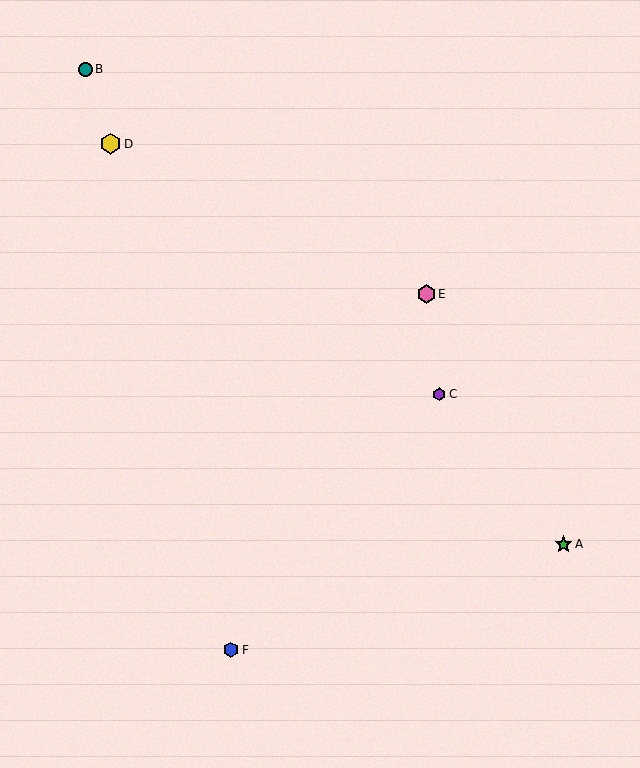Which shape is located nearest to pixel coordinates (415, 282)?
The pink hexagon (labeled E) at (426, 294) is nearest to that location.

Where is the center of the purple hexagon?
The center of the purple hexagon is at (439, 394).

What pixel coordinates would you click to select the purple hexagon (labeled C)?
Click at (439, 394) to select the purple hexagon C.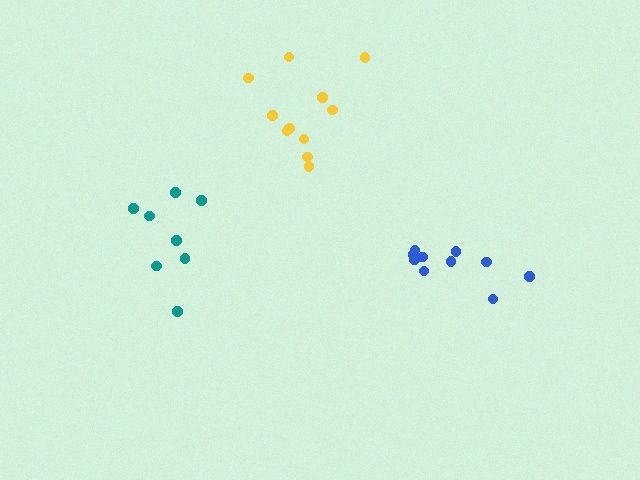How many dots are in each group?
Group 1: 8 dots, Group 2: 11 dots, Group 3: 10 dots (29 total).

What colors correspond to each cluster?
The clusters are colored: teal, yellow, blue.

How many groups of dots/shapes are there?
There are 3 groups.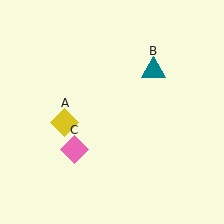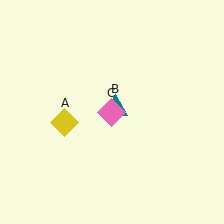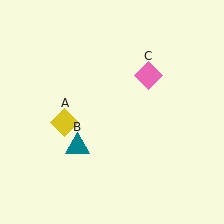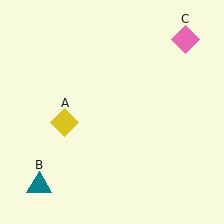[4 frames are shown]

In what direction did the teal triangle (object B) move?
The teal triangle (object B) moved down and to the left.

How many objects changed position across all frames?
2 objects changed position: teal triangle (object B), pink diamond (object C).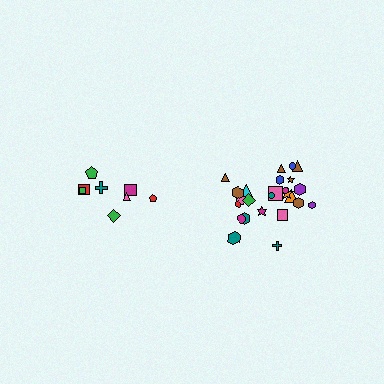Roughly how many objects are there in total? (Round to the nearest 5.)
Roughly 35 objects in total.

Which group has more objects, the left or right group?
The right group.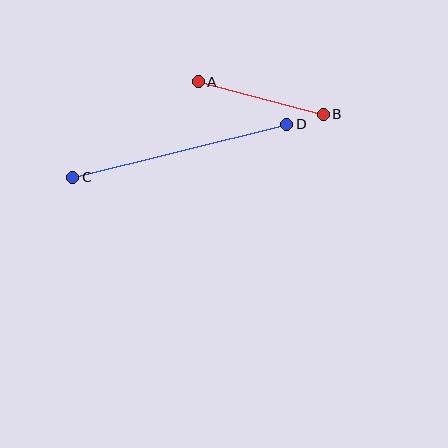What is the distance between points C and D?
The distance is approximately 221 pixels.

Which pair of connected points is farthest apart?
Points C and D are farthest apart.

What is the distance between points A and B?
The distance is approximately 129 pixels.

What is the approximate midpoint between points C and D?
The midpoint is at approximately (180, 151) pixels.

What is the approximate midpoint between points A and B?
The midpoint is at approximately (261, 98) pixels.